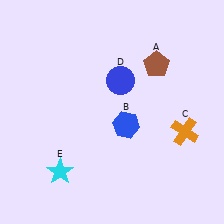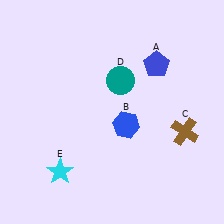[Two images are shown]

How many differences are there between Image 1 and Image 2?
There are 3 differences between the two images.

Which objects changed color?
A changed from brown to blue. C changed from orange to brown. D changed from blue to teal.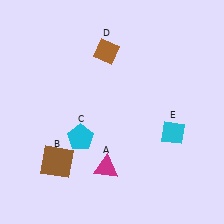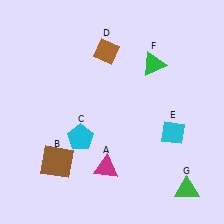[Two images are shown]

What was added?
A green triangle (F), a green triangle (G) were added in Image 2.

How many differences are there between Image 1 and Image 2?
There are 2 differences between the two images.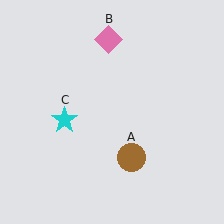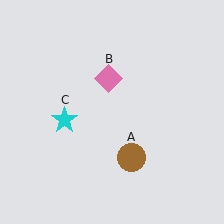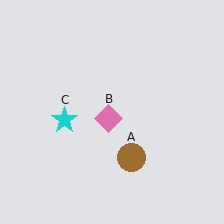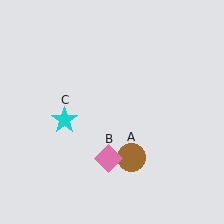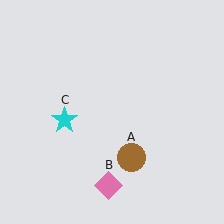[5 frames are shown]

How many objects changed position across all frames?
1 object changed position: pink diamond (object B).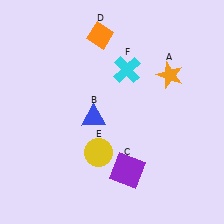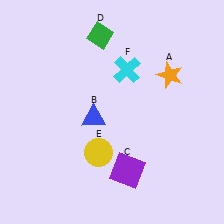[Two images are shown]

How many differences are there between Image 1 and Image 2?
There is 1 difference between the two images.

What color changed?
The diamond (D) changed from orange in Image 1 to green in Image 2.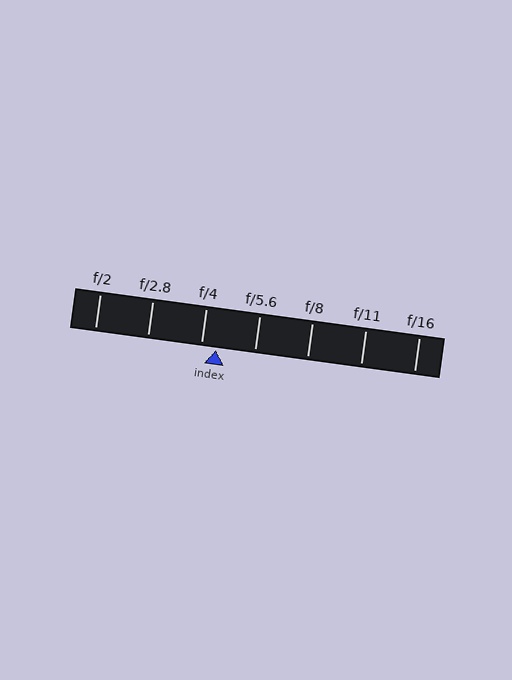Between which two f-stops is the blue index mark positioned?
The index mark is between f/4 and f/5.6.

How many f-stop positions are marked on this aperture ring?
There are 7 f-stop positions marked.